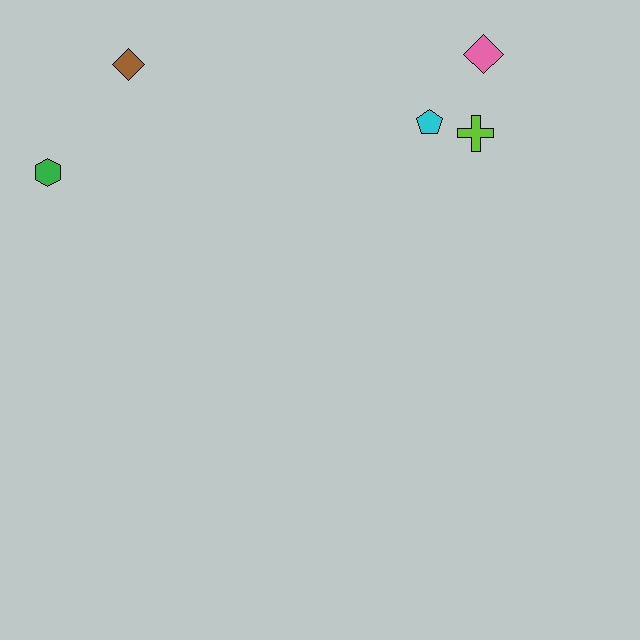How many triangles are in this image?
There are no triangles.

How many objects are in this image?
There are 5 objects.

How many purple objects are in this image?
There are no purple objects.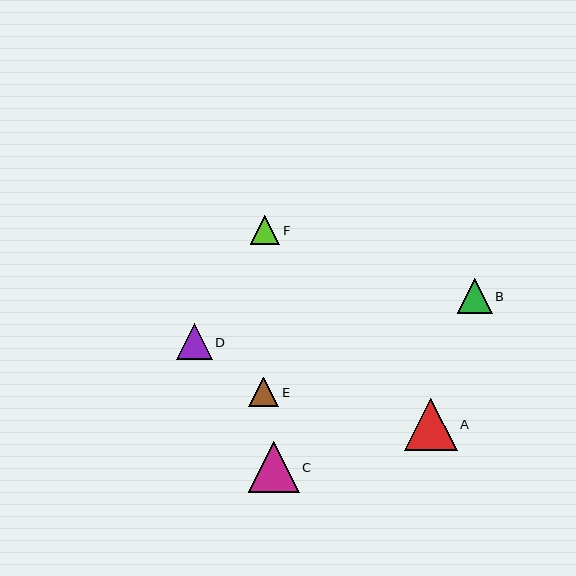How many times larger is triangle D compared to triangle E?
Triangle D is approximately 1.2 times the size of triangle E.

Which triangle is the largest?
Triangle A is the largest with a size of approximately 52 pixels.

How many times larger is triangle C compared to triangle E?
Triangle C is approximately 1.7 times the size of triangle E.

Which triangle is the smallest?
Triangle F is the smallest with a size of approximately 29 pixels.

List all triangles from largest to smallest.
From largest to smallest: A, C, D, B, E, F.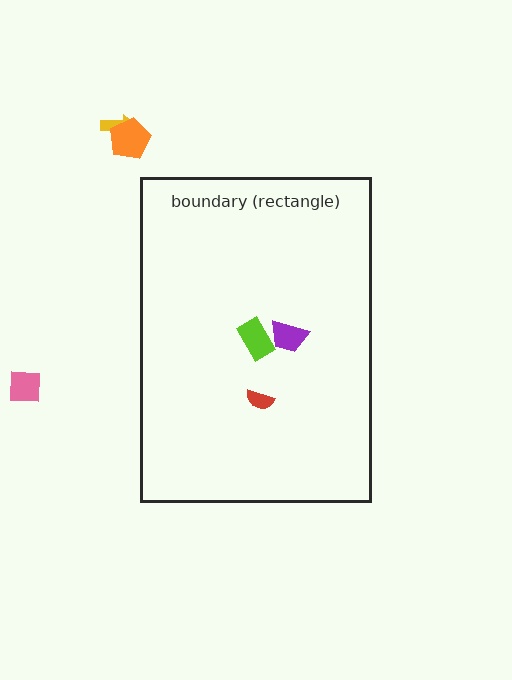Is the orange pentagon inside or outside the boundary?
Outside.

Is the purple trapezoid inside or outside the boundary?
Inside.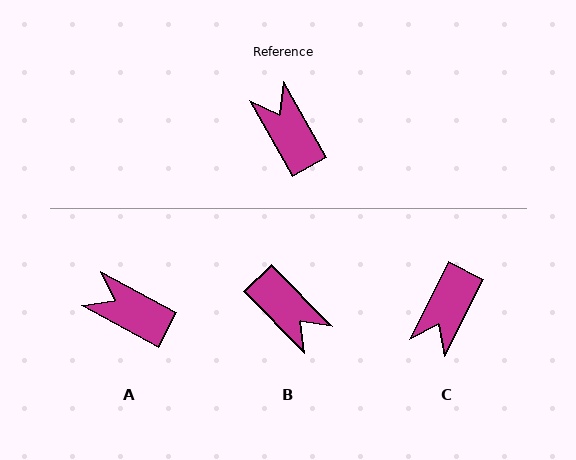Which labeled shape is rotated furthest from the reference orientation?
B, about 165 degrees away.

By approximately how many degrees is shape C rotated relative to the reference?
Approximately 124 degrees counter-clockwise.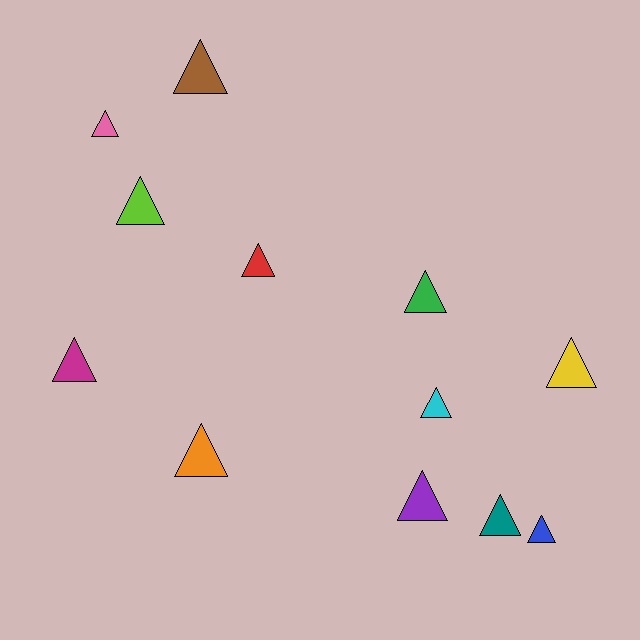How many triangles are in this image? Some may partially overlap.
There are 12 triangles.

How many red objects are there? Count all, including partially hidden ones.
There is 1 red object.